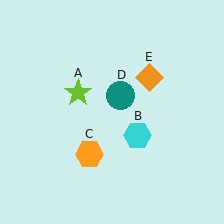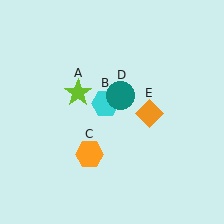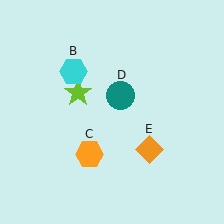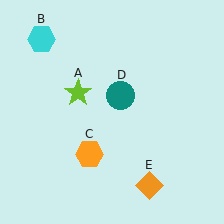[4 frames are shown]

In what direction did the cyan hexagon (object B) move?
The cyan hexagon (object B) moved up and to the left.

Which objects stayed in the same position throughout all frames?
Lime star (object A) and orange hexagon (object C) and teal circle (object D) remained stationary.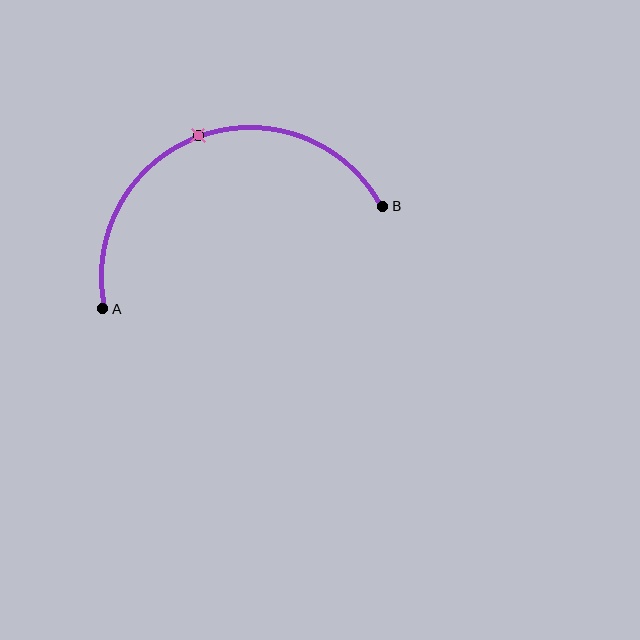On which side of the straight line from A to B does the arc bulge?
The arc bulges above the straight line connecting A and B.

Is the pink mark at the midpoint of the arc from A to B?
Yes. The pink mark lies on the arc at equal arc-length from both A and B — it is the arc midpoint.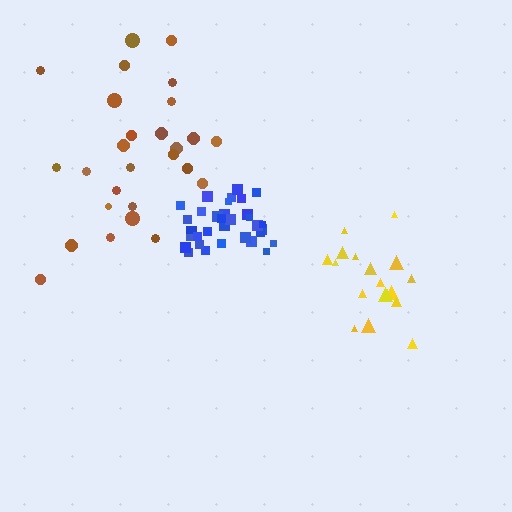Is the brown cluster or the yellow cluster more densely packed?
Yellow.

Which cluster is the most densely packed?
Blue.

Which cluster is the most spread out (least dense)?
Brown.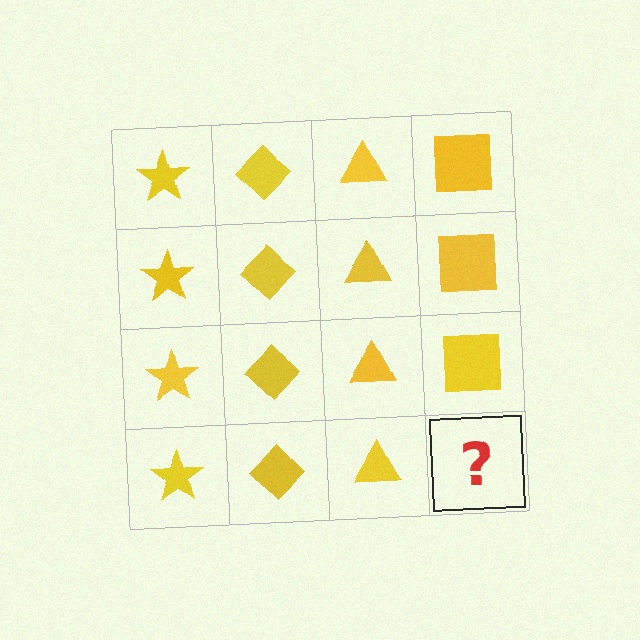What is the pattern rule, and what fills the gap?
The rule is that each column has a consistent shape. The gap should be filled with a yellow square.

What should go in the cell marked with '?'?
The missing cell should contain a yellow square.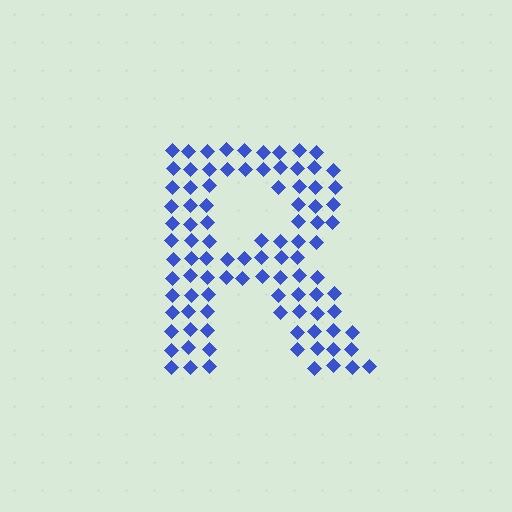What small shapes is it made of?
It is made of small diamonds.